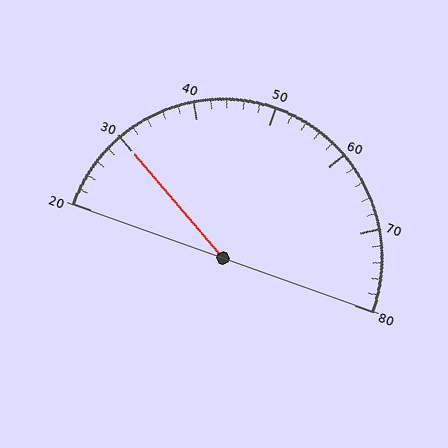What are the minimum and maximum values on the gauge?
The gauge ranges from 20 to 80.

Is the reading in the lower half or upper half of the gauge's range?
The reading is in the lower half of the range (20 to 80).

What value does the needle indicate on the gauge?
The needle indicates approximately 30.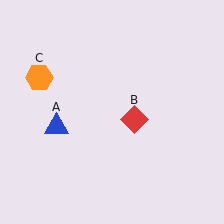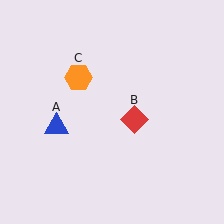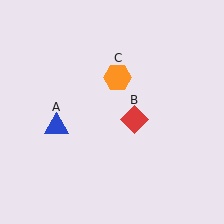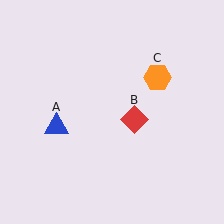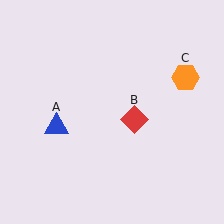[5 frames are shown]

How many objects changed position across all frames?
1 object changed position: orange hexagon (object C).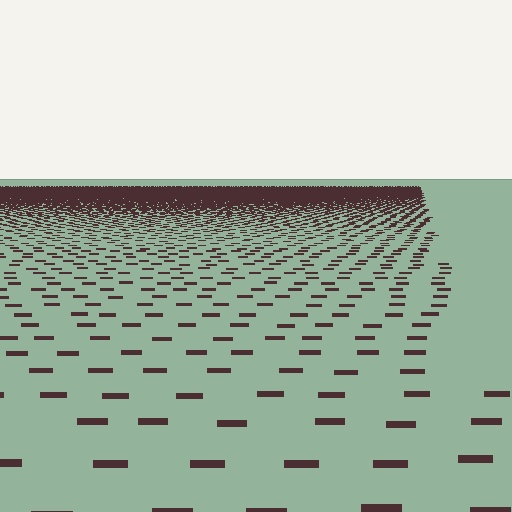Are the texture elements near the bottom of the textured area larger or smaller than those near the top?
Larger. Near the bottom, elements are closer to the viewer and appear at a bigger on-screen size.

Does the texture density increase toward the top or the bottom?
Density increases toward the top.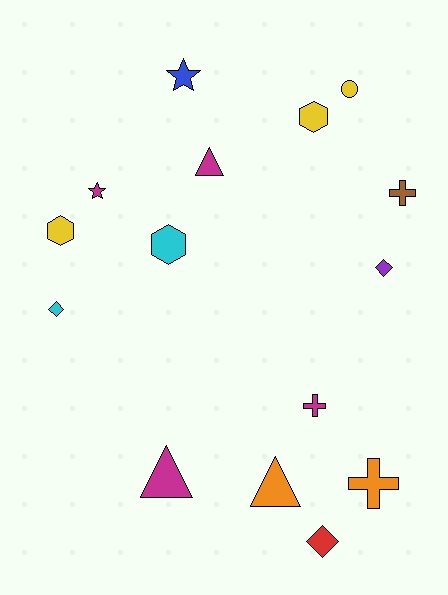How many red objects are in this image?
There is 1 red object.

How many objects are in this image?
There are 15 objects.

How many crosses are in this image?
There are 3 crosses.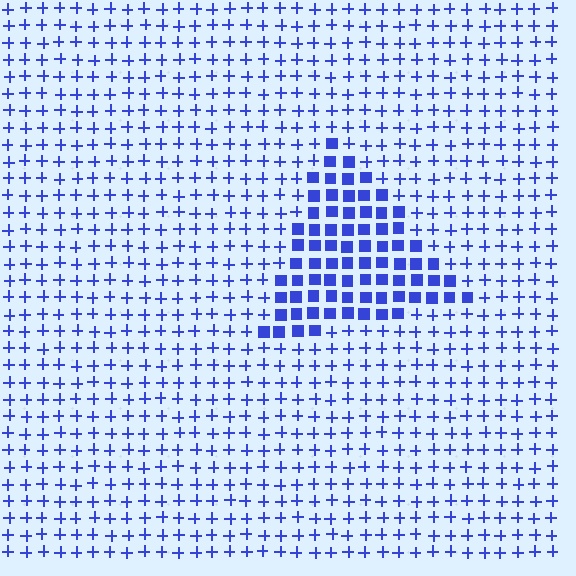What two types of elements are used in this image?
The image uses squares inside the triangle region and plus signs outside it.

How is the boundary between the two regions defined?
The boundary is defined by a change in element shape: squares inside vs. plus signs outside. All elements share the same color and spacing.